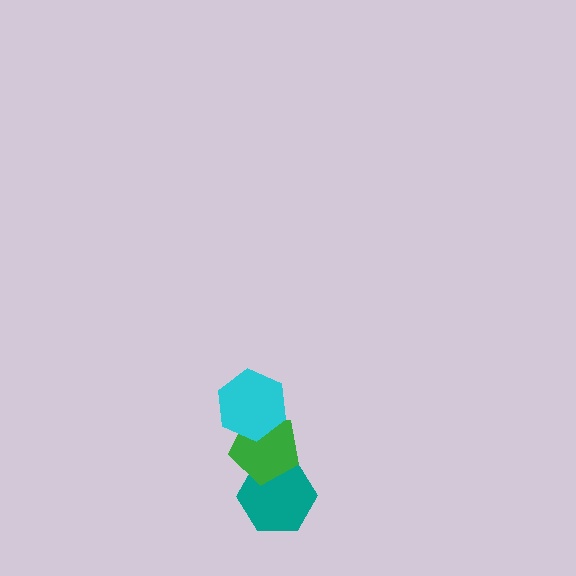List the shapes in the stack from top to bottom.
From top to bottom: the cyan hexagon, the green pentagon, the teal hexagon.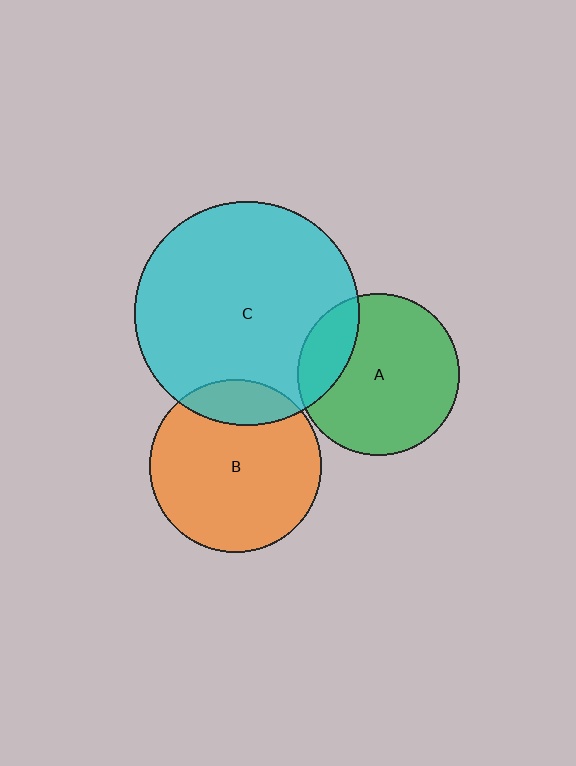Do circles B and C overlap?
Yes.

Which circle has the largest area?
Circle C (cyan).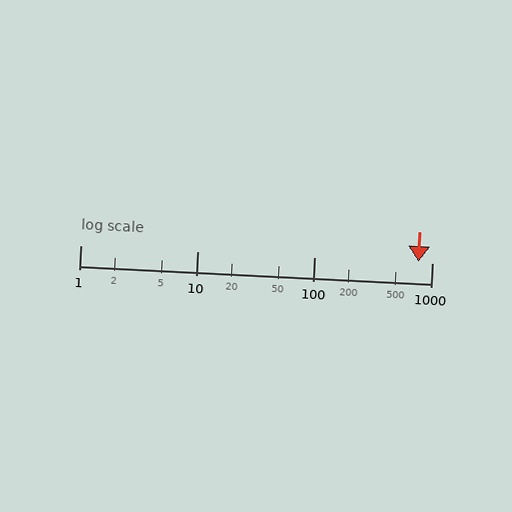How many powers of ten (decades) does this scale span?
The scale spans 3 decades, from 1 to 1000.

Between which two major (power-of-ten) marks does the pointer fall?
The pointer is between 100 and 1000.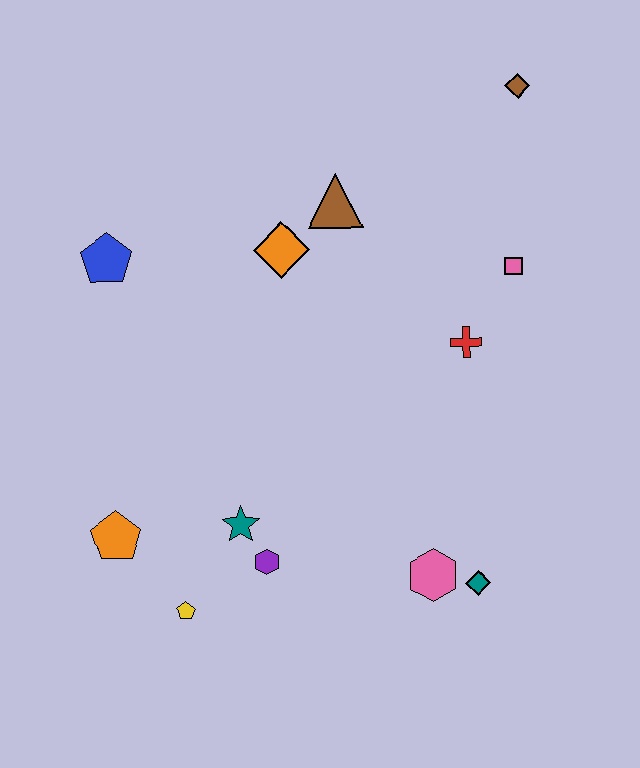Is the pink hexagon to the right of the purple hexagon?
Yes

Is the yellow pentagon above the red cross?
No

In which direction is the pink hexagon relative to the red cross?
The pink hexagon is below the red cross.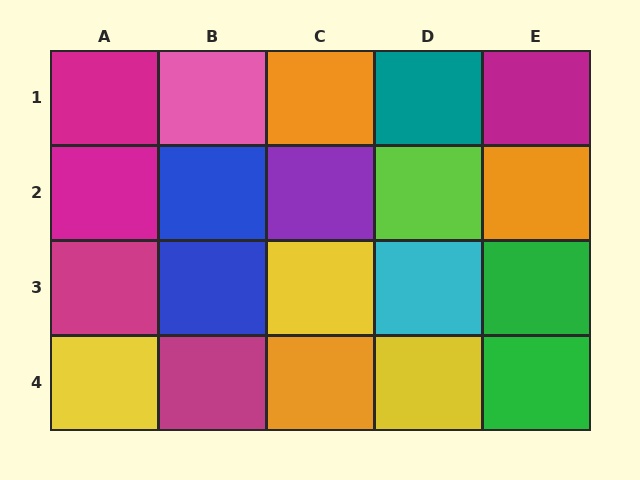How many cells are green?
2 cells are green.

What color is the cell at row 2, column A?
Magenta.